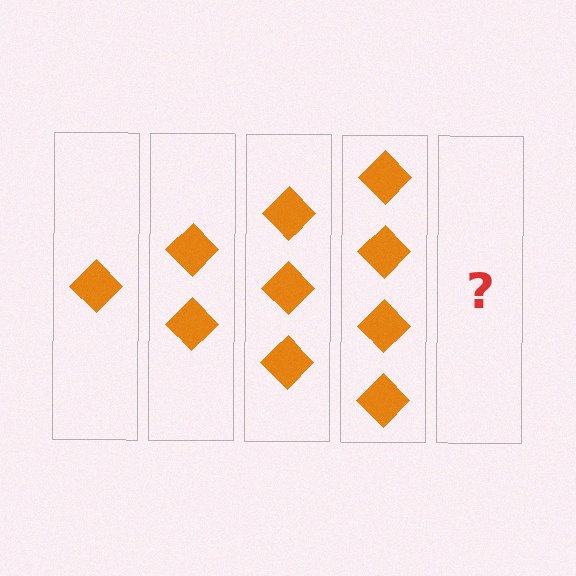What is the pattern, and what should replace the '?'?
The pattern is that each step adds one more diamond. The '?' should be 5 diamonds.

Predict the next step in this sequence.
The next step is 5 diamonds.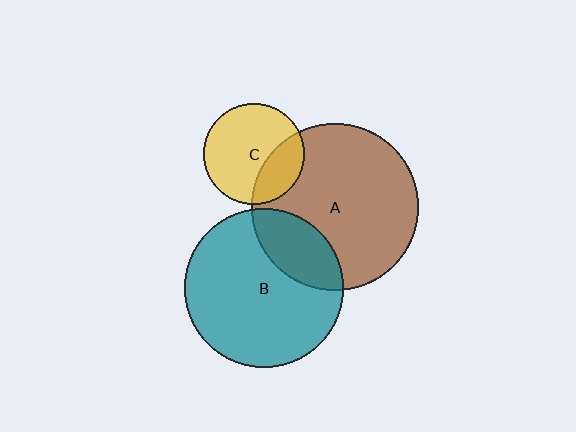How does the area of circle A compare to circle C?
Approximately 2.7 times.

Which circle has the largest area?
Circle A (brown).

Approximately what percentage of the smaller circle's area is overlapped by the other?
Approximately 30%.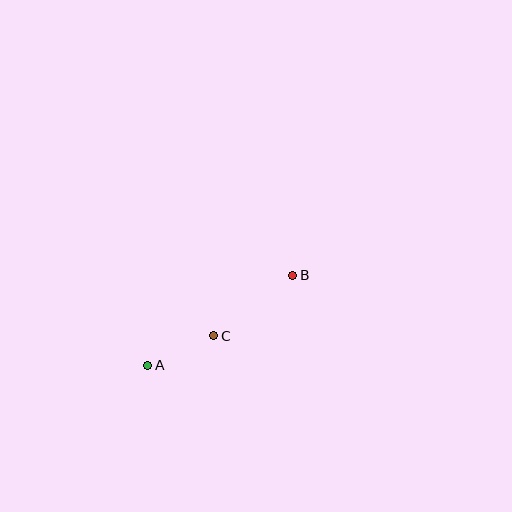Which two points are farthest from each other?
Points A and B are farthest from each other.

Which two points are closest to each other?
Points A and C are closest to each other.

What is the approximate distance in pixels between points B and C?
The distance between B and C is approximately 99 pixels.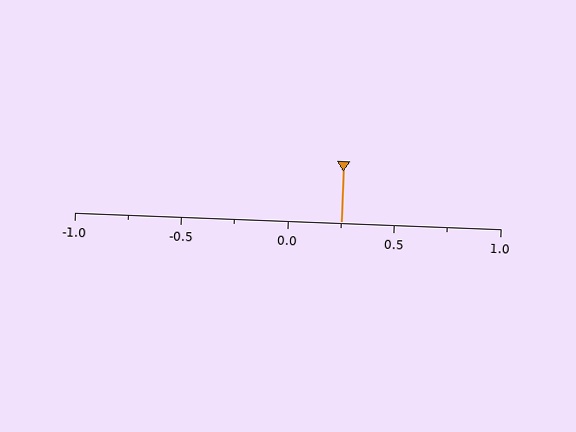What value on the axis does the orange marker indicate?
The marker indicates approximately 0.25.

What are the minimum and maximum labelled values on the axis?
The axis runs from -1.0 to 1.0.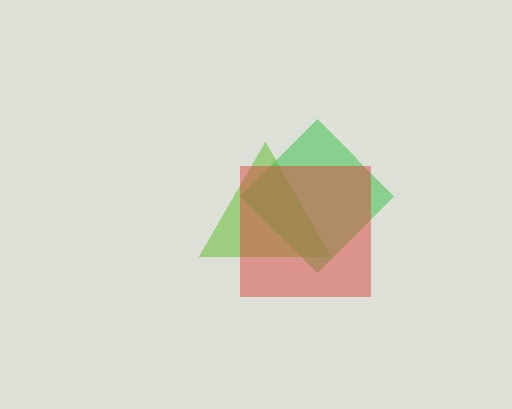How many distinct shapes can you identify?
There are 3 distinct shapes: a lime triangle, a green diamond, a red square.